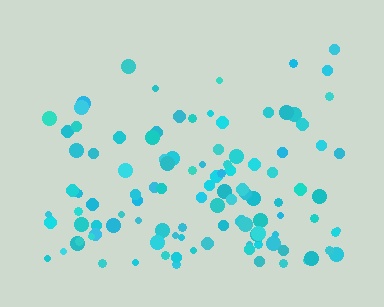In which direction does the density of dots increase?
From top to bottom, with the bottom side densest.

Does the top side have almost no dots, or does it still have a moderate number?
Still a moderate number, just noticeably fewer than the bottom.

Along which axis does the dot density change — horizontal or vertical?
Vertical.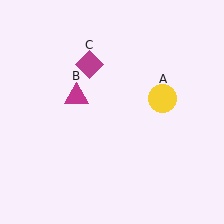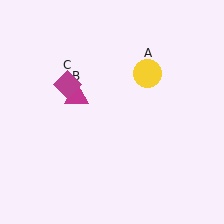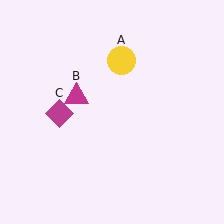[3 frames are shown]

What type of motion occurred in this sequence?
The yellow circle (object A), magenta diamond (object C) rotated counterclockwise around the center of the scene.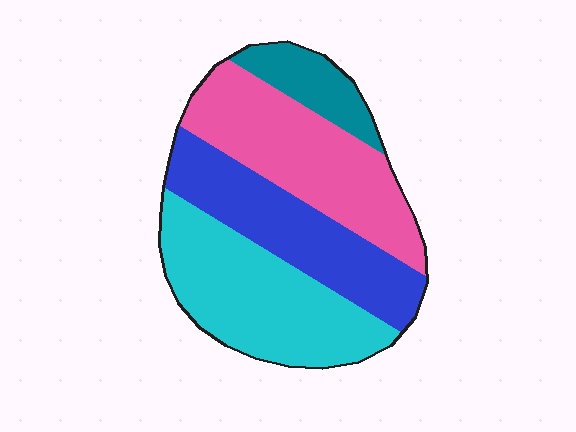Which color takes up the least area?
Teal, at roughly 10%.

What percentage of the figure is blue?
Blue covers about 25% of the figure.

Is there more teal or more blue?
Blue.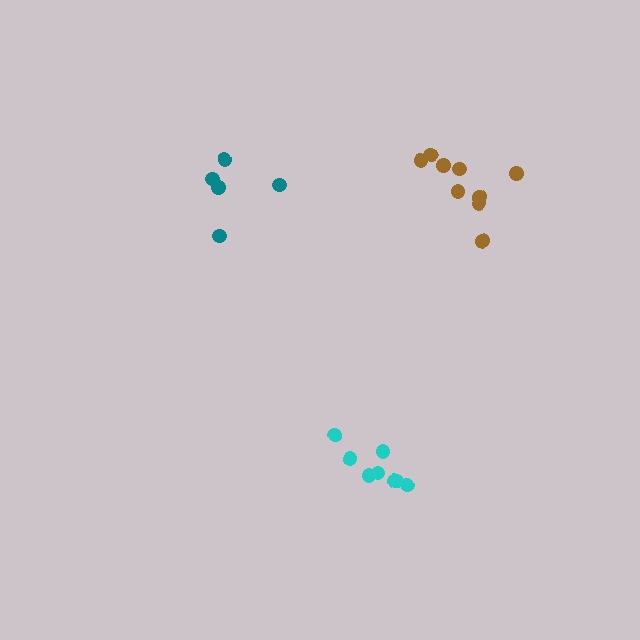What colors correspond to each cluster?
The clusters are colored: cyan, brown, teal.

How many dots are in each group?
Group 1: 8 dots, Group 2: 9 dots, Group 3: 5 dots (22 total).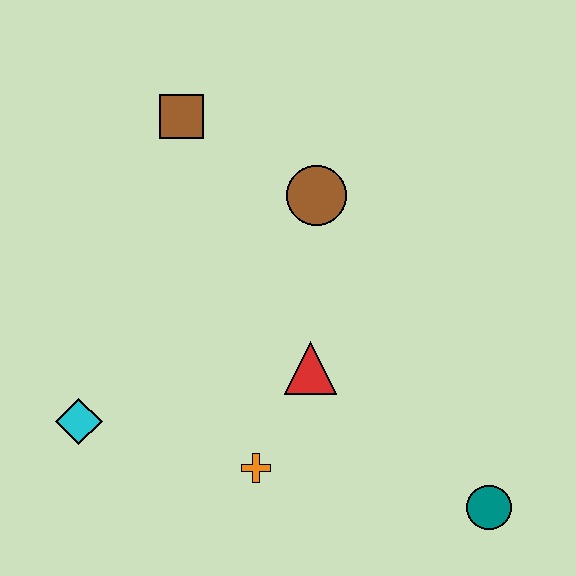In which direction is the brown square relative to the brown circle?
The brown square is to the left of the brown circle.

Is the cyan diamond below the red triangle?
Yes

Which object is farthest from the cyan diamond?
The teal circle is farthest from the cyan diamond.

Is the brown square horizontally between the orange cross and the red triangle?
No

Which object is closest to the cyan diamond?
The orange cross is closest to the cyan diamond.